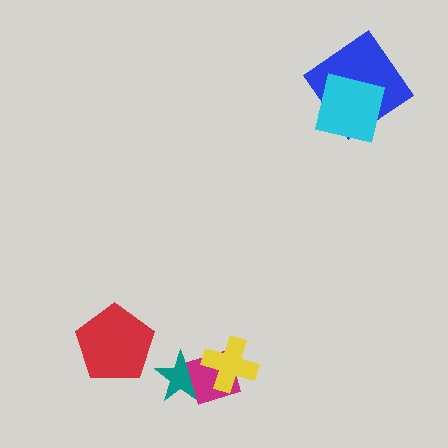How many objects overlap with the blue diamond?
1 object overlaps with the blue diamond.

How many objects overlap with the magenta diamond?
2 objects overlap with the magenta diamond.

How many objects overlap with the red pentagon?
0 objects overlap with the red pentagon.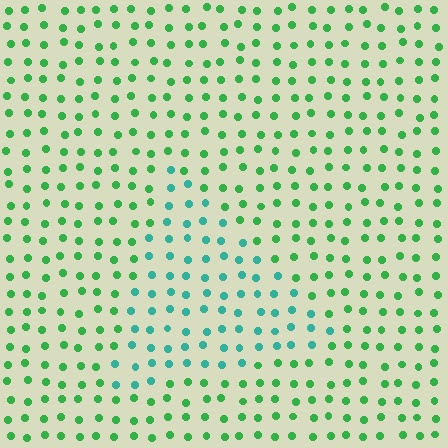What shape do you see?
I see a triangle.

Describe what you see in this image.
The image is filled with small green elements in a uniform arrangement. A triangle-shaped region is visible where the elements are tinted to a slightly different hue, forming a subtle color boundary.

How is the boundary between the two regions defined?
The boundary is defined purely by a slight shift in hue (about 41 degrees). Spacing, size, and orientation are identical on both sides.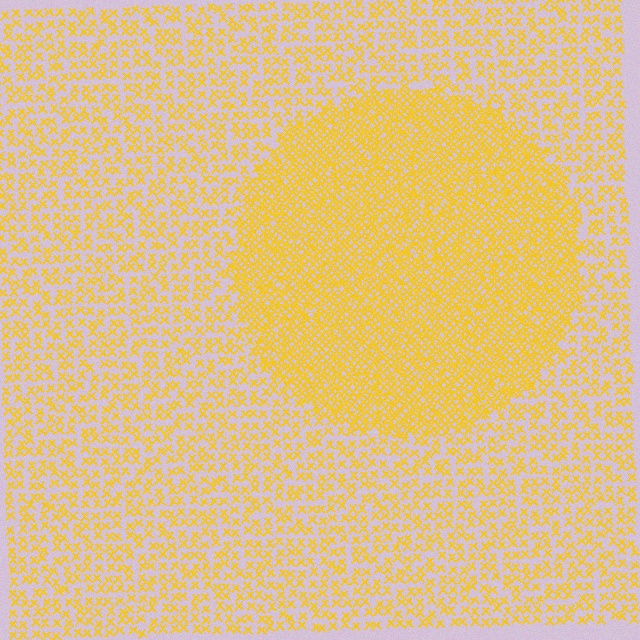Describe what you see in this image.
The image contains small yellow elements arranged at two different densities. A circle-shaped region is visible where the elements are more densely packed than the surrounding area.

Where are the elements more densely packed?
The elements are more densely packed inside the circle boundary.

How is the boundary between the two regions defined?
The boundary is defined by a change in element density (approximately 2.3x ratio). All elements are the same color, size, and shape.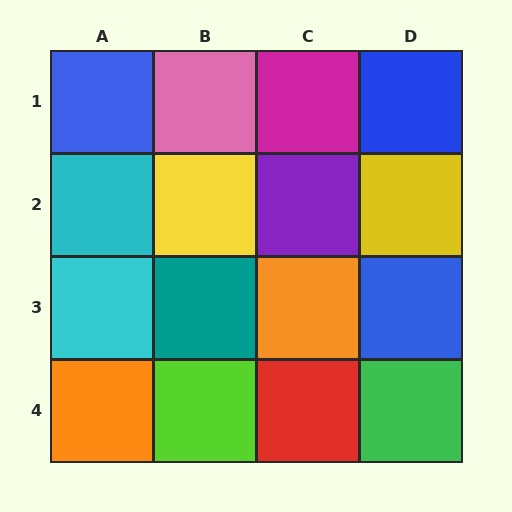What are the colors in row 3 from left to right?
Cyan, teal, orange, blue.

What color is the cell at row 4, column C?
Red.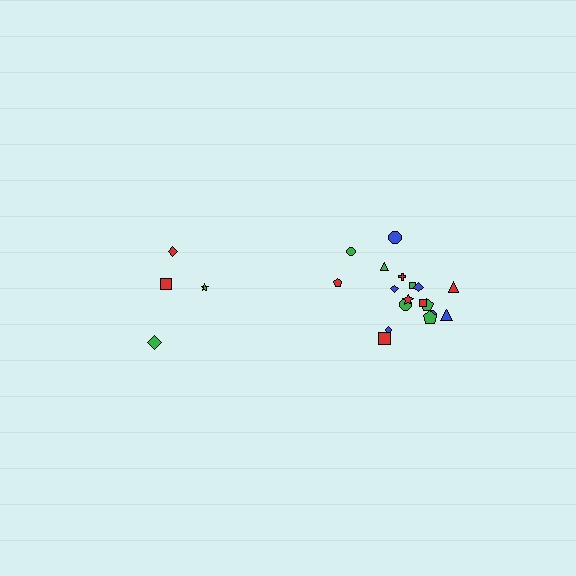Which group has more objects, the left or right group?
The right group.